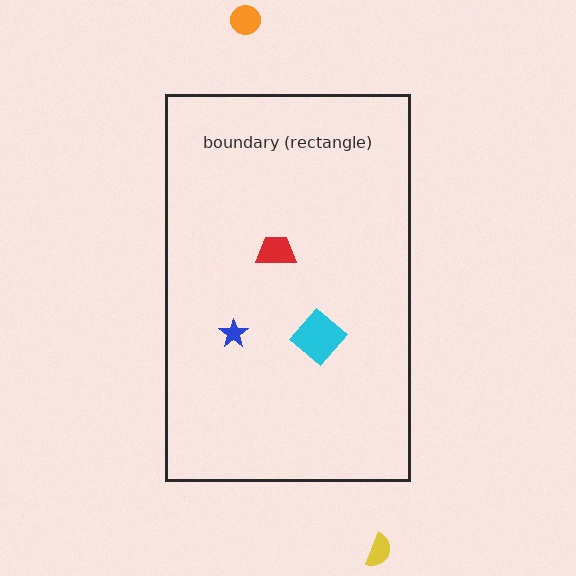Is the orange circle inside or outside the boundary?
Outside.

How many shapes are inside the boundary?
3 inside, 2 outside.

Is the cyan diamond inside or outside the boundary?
Inside.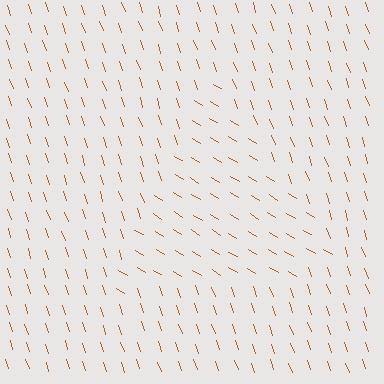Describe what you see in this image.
The image is filled with small brown line segments. A triangle region in the image has lines oriented differently from the surrounding lines, creating a visible texture boundary.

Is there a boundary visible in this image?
Yes, there is a texture boundary formed by a change in line orientation.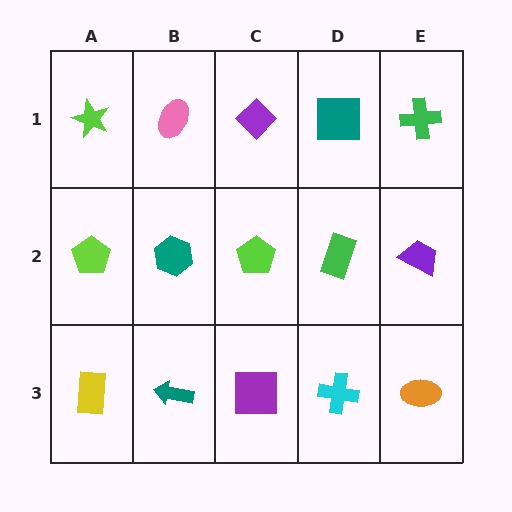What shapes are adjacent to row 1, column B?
A teal hexagon (row 2, column B), a lime star (row 1, column A), a purple diamond (row 1, column C).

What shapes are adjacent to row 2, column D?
A teal square (row 1, column D), a cyan cross (row 3, column D), a lime pentagon (row 2, column C), a purple trapezoid (row 2, column E).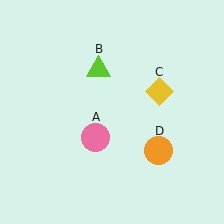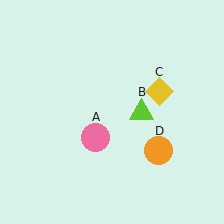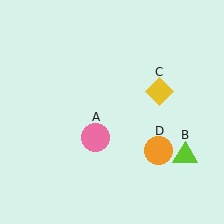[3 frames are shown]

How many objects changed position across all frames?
1 object changed position: lime triangle (object B).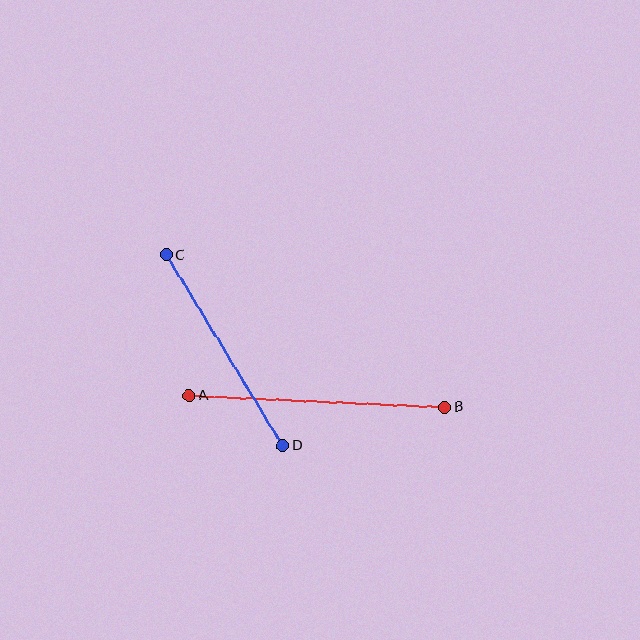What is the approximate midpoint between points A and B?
The midpoint is at approximately (317, 401) pixels.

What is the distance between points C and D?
The distance is approximately 224 pixels.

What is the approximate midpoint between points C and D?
The midpoint is at approximately (224, 350) pixels.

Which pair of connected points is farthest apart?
Points A and B are farthest apart.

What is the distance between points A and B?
The distance is approximately 256 pixels.